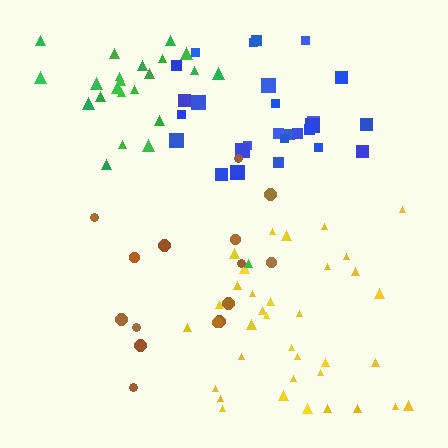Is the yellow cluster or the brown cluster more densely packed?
Yellow.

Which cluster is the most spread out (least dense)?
Brown.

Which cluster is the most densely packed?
Blue.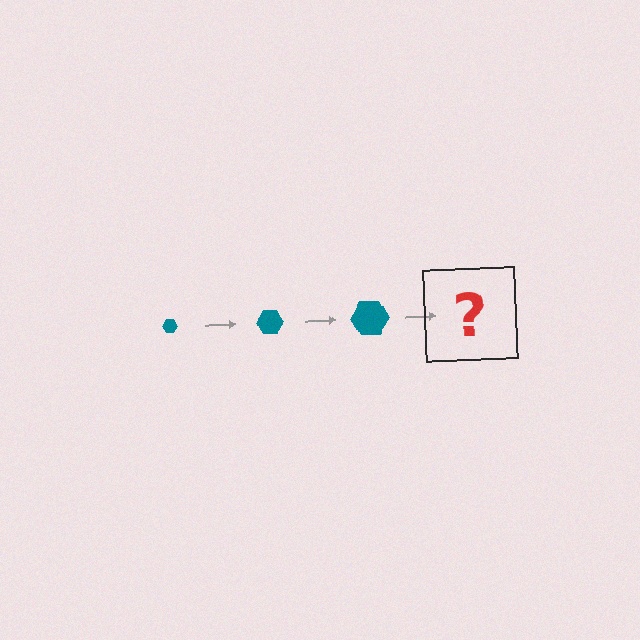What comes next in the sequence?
The next element should be a teal hexagon, larger than the previous one.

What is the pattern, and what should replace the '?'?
The pattern is that the hexagon gets progressively larger each step. The '?' should be a teal hexagon, larger than the previous one.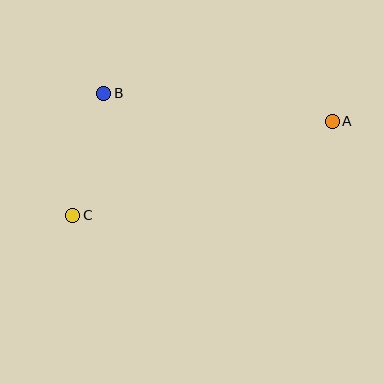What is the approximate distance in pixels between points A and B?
The distance between A and B is approximately 230 pixels.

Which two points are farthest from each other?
Points A and C are farthest from each other.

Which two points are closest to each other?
Points B and C are closest to each other.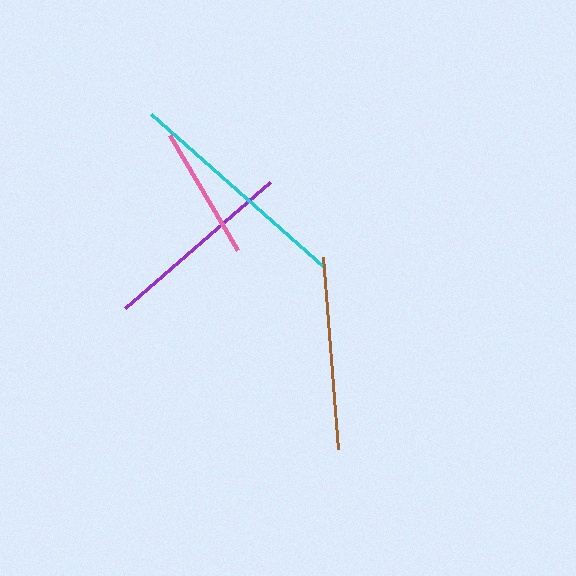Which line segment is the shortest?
The pink line is the shortest at approximately 134 pixels.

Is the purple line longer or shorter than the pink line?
The purple line is longer than the pink line.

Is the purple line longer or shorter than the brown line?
The purple line is longer than the brown line.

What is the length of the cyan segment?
The cyan segment is approximately 232 pixels long.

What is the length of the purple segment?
The purple segment is approximately 193 pixels long.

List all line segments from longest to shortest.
From longest to shortest: cyan, purple, brown, pink.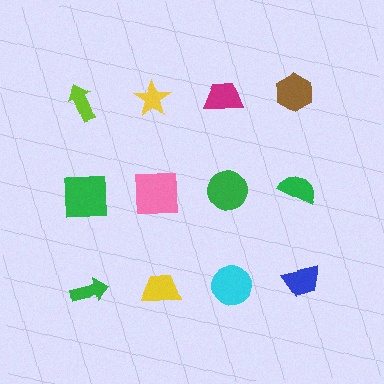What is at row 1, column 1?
A lime arrow.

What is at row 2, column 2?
A pink square.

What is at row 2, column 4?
A green semicircle.